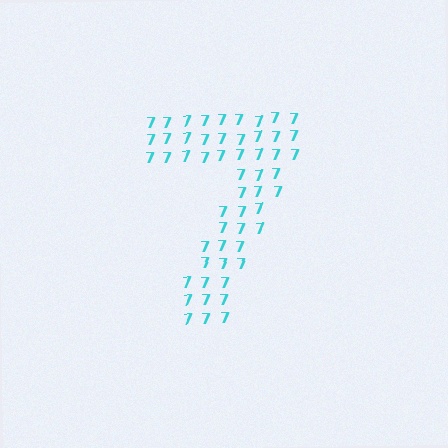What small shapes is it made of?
It is made of small digit 7's.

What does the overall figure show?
The overall figure shows the digit 7.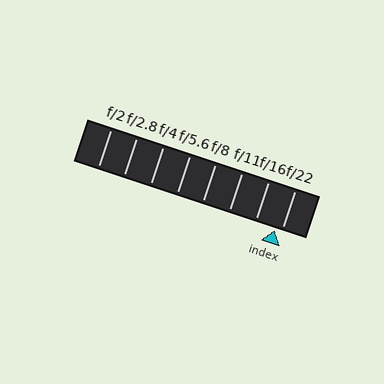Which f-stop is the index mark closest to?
The index mark is closest to f/22.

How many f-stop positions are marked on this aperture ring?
There are 8 f-stop positions marked.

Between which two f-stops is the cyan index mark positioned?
The index mark is between f/16 and f/22.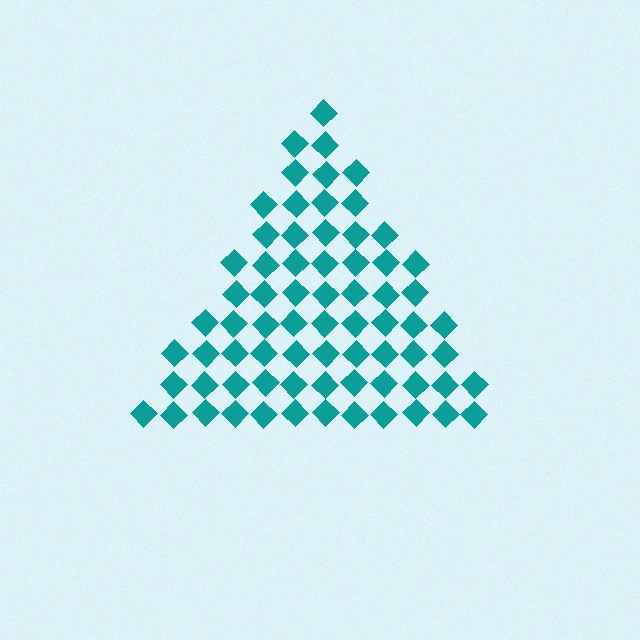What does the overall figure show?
The overall figure shows a triangle.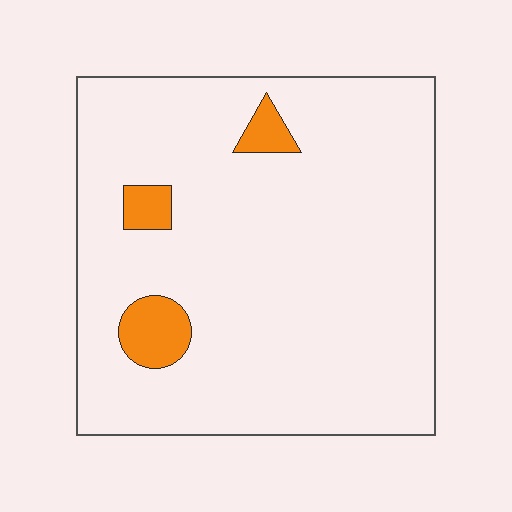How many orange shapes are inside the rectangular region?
3.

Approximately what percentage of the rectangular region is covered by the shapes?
Approximately 5%.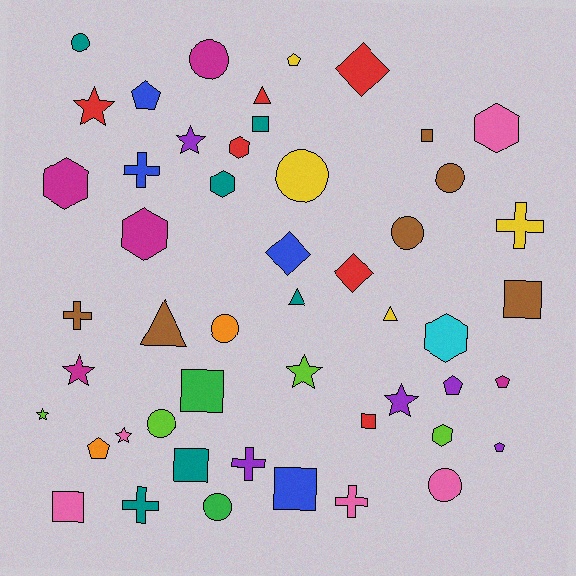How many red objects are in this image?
There are 6 red objects.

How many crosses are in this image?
There are 6 crosses.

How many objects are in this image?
There are 50 objects.